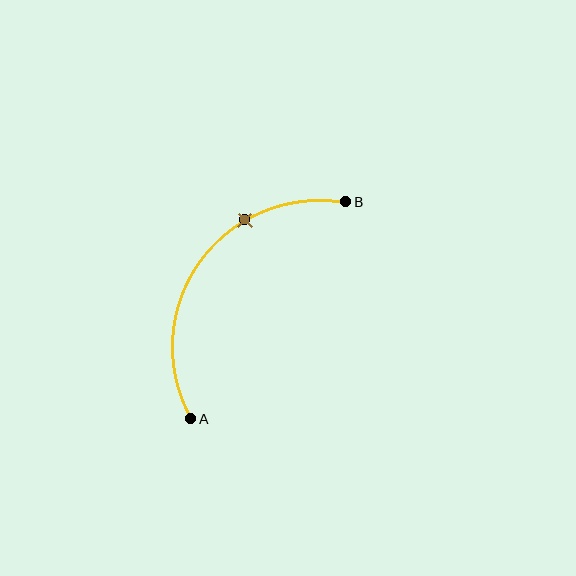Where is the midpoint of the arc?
The arc midpoint is the point on the curve farthest from the straight line joining A and B. It sits above and to the left of that line.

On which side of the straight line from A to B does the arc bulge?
The arc bulges above and to the left of the straight line connecting A and B.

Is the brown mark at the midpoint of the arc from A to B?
No. The brown mark lies on the arc but is closer to endpoint B. The arc midpoint would be at the point on the curve equidistant along the arc from both A and B.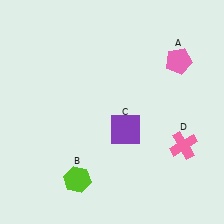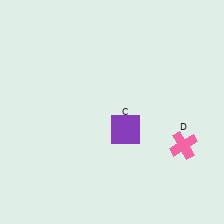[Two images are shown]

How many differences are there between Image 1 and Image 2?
There are 2 differences between the two images.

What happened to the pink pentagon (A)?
The pink pentagon (A) was removed in Image 2. It was in the top-right area of Image 1.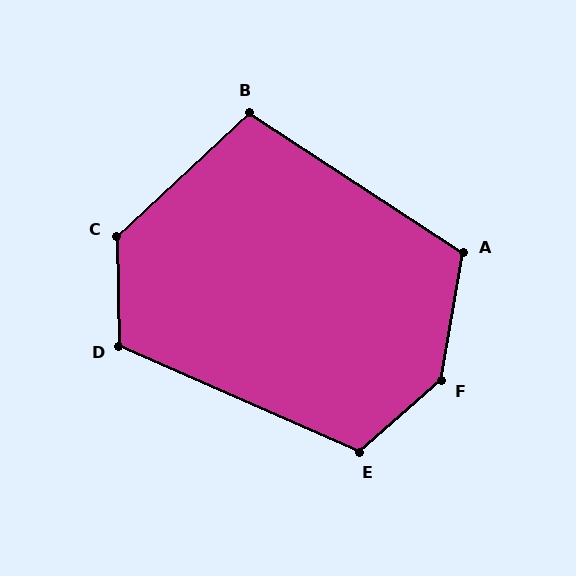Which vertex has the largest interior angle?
F, at approximately 141 degrees.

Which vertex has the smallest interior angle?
B, at approximately 104 degrees.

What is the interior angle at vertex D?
Approximately 115 degrees (obtuse).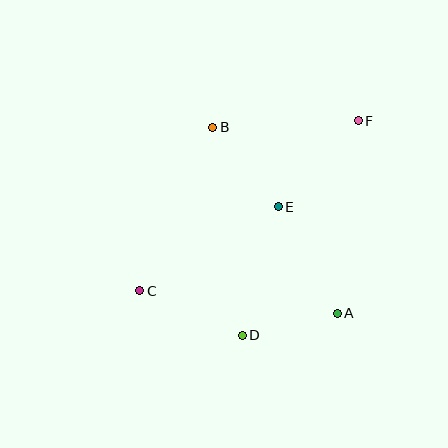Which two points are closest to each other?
Points A and D are closest to each other.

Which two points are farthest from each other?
Points C and F are farthest from each other.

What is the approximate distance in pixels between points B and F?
The distance between B and F is approximately 146 pixels.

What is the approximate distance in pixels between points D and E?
The distance between D and E is approximately 134 pixels.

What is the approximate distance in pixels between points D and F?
The distance between D and F is approximately 244 pixels.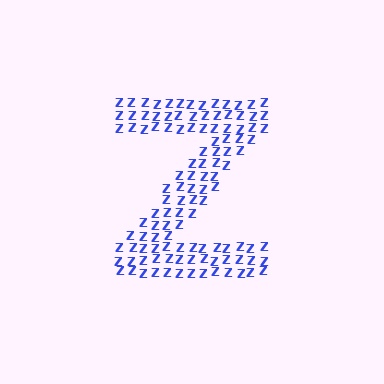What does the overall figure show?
The overall figure shows the letter Z.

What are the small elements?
The small elements are letter Z's.